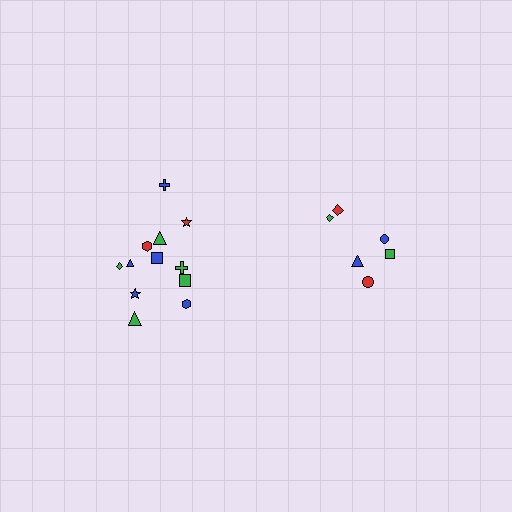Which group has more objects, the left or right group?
The left group.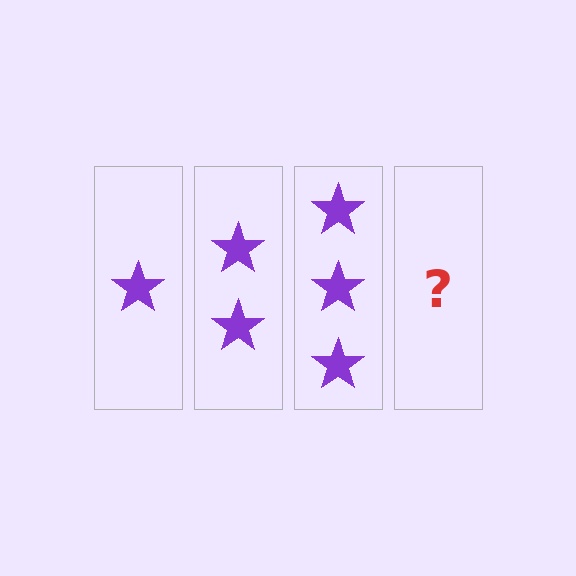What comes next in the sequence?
The next element should be 4 stars.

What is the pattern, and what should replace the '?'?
The pattern is that each step adds one more star. The '?' should be 4 stars.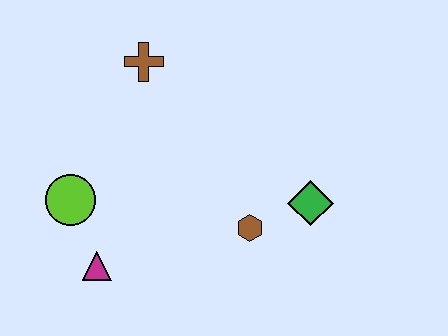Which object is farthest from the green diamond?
The lime circle is farthest from the green diamond.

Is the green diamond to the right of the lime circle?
Yes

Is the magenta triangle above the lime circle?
No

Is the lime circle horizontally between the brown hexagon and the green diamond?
No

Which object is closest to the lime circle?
The magenta triangle is closest to the lime circle.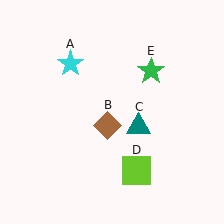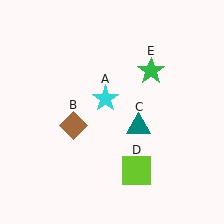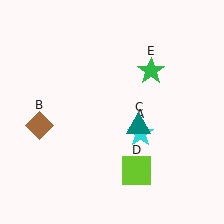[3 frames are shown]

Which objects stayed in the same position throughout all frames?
Teal triangle (object C) and lime square (object D) and green star (object E) remained stationary.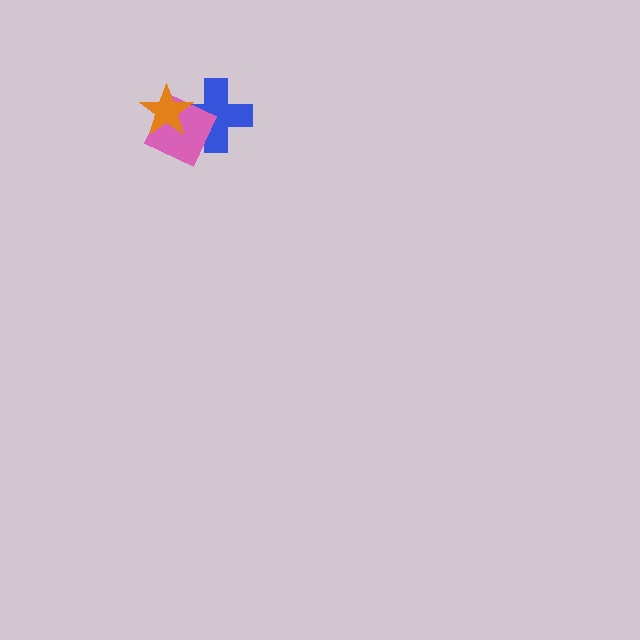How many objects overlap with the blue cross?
2 objects overlap with the blue cross.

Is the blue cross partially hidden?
Yes, it is partially covered by another shape.